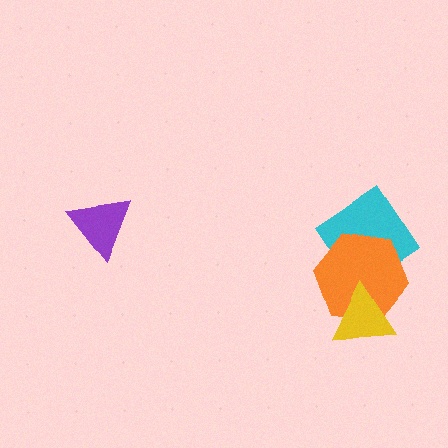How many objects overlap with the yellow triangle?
1 object overlaps with the yellow triangle.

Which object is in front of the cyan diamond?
The orange hexagon is in front of the cyan diamond.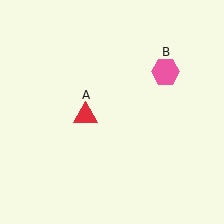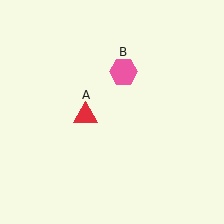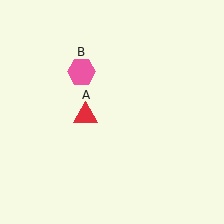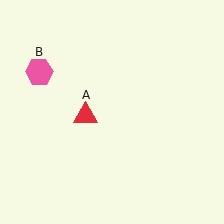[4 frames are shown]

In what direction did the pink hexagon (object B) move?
The pink hexagon (object B) moved left.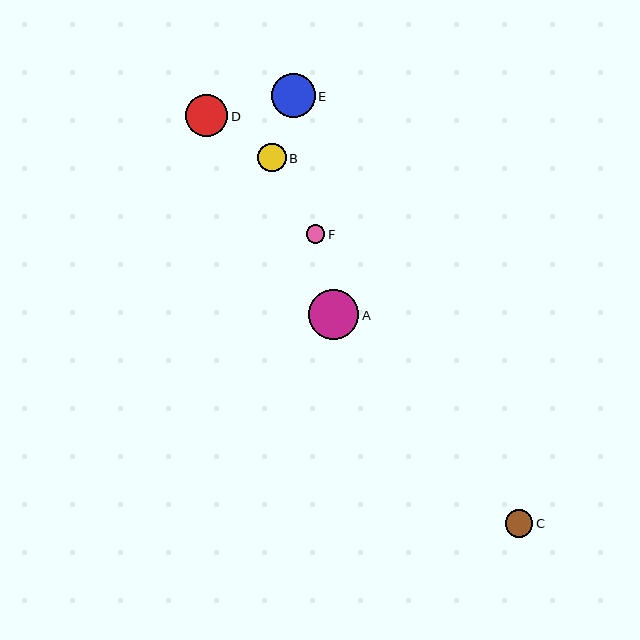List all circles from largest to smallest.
From largest to smallest: A, E, D, B, C, F.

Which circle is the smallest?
Circle F is the smallest with a size of approximately 19 pixels.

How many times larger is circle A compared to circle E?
Circle A is approximately 1.1 times the size of circle E.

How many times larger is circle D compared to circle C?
Circle D is approximately 1.5 times the size of circle C.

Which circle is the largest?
Circle A is the largest with a size of approximately 50 pixels.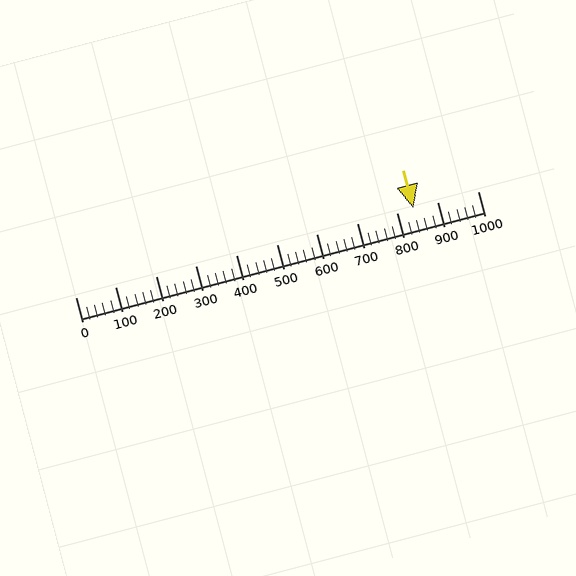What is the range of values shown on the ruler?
The ruler shows values from 0 to 1000.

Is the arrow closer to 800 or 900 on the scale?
The arrow is closer to 800.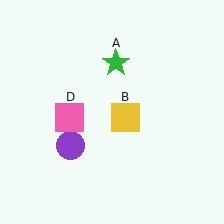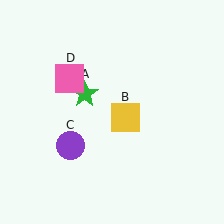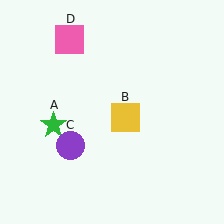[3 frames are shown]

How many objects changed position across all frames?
2 objects changed position: green star (object A), pink square (object D).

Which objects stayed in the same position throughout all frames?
Yellow square (object B) and purple circle (object C) remained stationary.